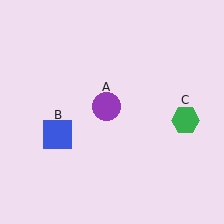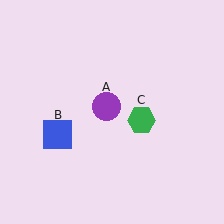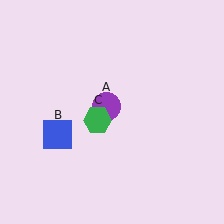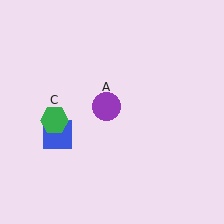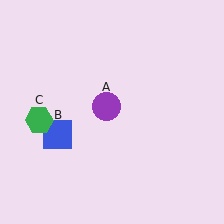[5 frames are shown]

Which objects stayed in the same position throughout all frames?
Purple circle (object A) and blue square (object B) remained stationary.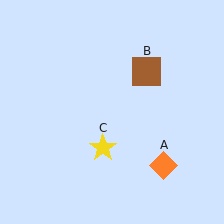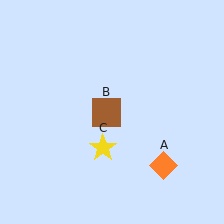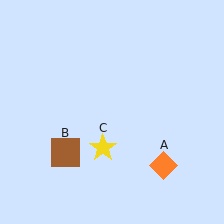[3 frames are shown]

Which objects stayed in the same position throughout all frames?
Orange diamond (object A) and yellow star (object C) remained stationary.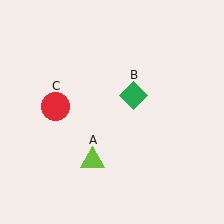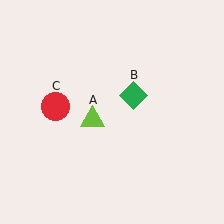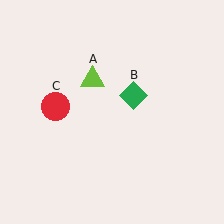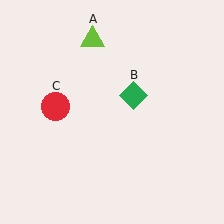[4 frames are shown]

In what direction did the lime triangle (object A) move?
The lime triangle (object A) moved up.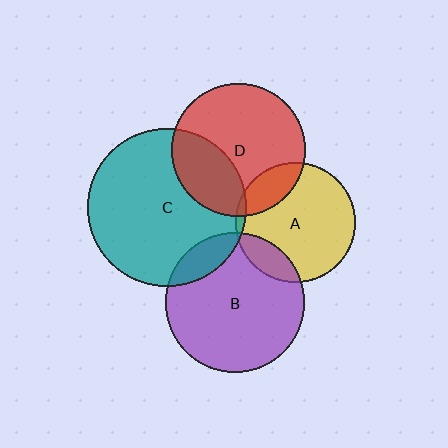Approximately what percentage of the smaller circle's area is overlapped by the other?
Approximately 30%.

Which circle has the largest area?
Circle C (teal).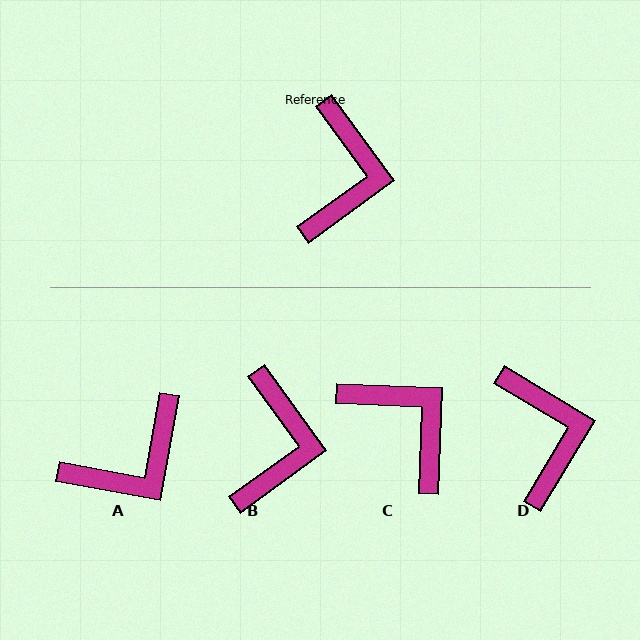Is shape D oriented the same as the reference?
No, it is off by about 23 degrees.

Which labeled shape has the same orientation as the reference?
B.